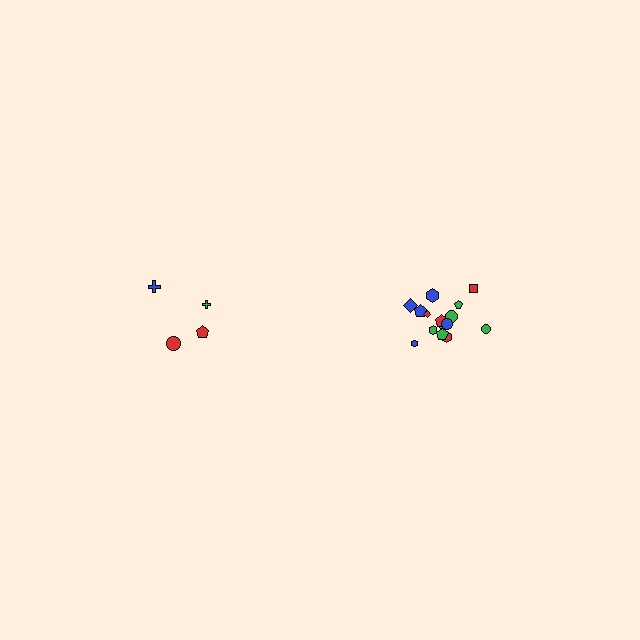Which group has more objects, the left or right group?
The right group.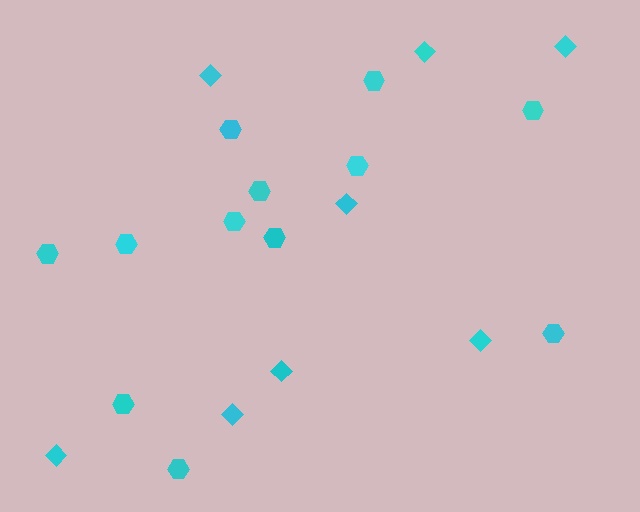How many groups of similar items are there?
There are 2 groups: one group of diamonds (8) and one group of hexagons (12).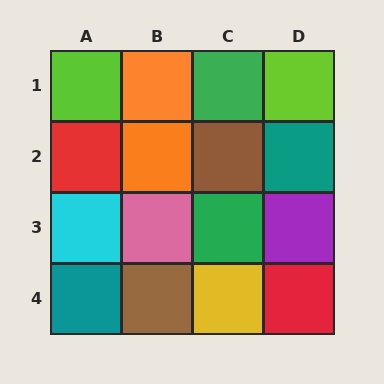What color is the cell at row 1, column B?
Orange.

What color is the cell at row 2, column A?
Red.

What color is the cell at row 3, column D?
Purple.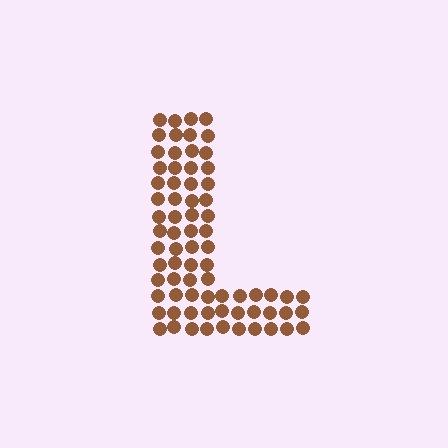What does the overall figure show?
The overall figure shows the letter L.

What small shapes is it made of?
It is made of small circles.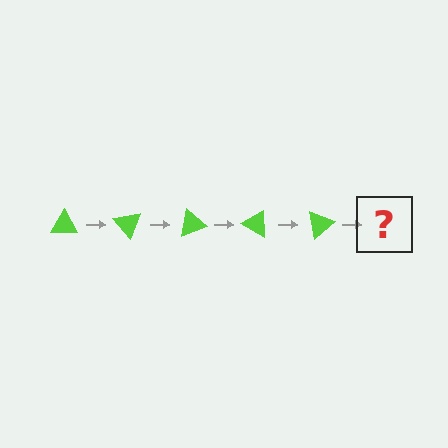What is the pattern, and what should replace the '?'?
The pattern is that the triangle rotates 50 degrees each step. The '?' should be a lime triangle rotated 250 degrees.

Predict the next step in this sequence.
The next step is a lime triangle rotated 250 degrees.